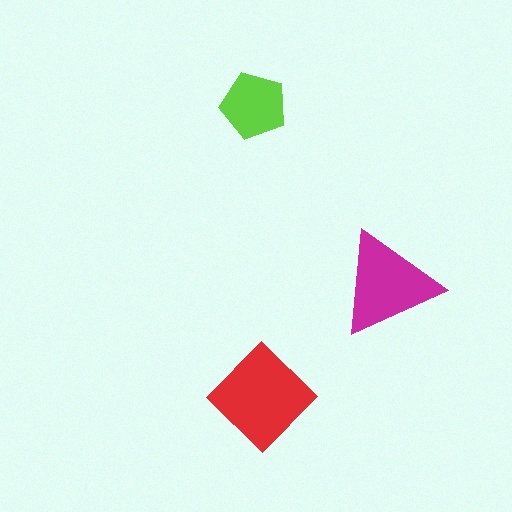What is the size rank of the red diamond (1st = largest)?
1st.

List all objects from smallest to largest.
The lime pentagon, the magenta triangle, the red diamond.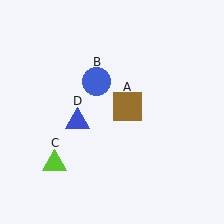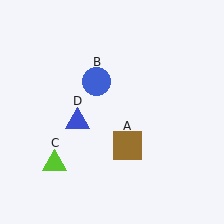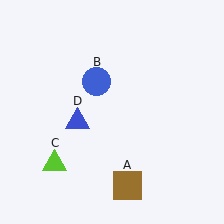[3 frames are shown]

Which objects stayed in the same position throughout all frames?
Blue circle (object B) and lime triangle (object C) and blue triangle (object D) remained stationary.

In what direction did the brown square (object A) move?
The brown square (object A) moved down.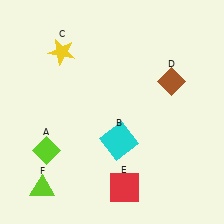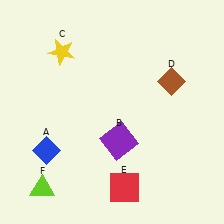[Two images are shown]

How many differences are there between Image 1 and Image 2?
There are 2 differences between the two images.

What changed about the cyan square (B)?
In Image 1, B is cyan. In Image 2, it changed to purple.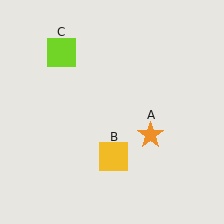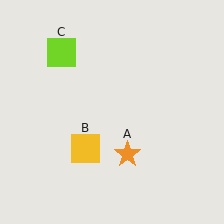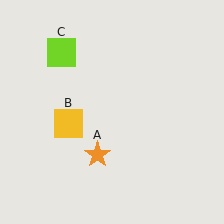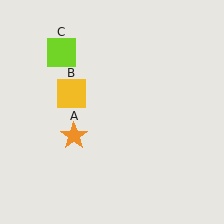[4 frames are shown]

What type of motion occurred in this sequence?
The orange star (object A), yellow square (object B) rotated clockwise around the center of the scene.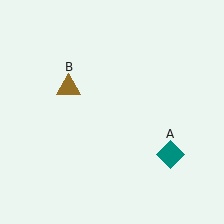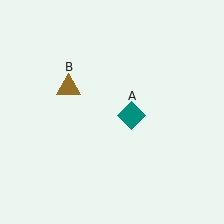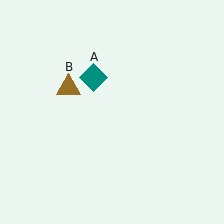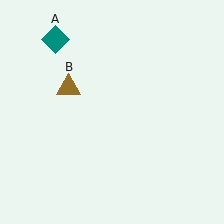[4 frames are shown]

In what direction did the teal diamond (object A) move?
The teal diamond (object A) moved up and to the left.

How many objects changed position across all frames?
1 object changed position: teal diamond (object A).